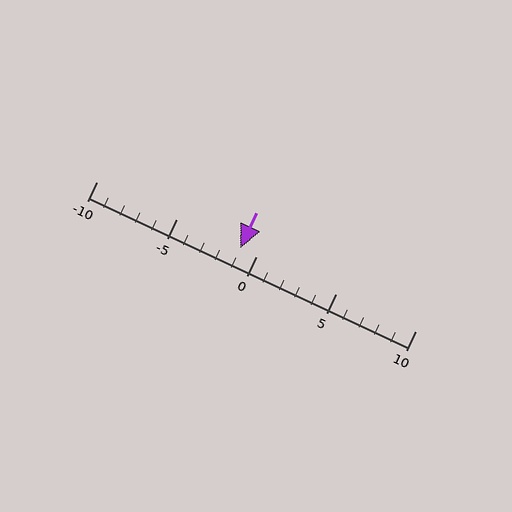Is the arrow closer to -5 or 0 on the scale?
The arrow is closer to 0.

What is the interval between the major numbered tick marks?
The major tick marks are spaced 5 units apart.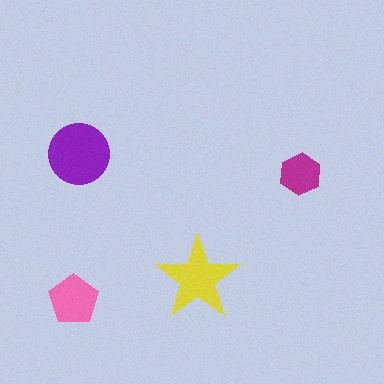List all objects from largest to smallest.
The purple circle, the yellow star, the pink pentagon, the magenta hexagon.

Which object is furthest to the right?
The magenta hexagon is rightmost.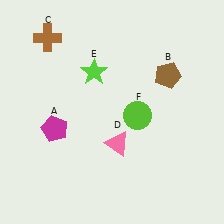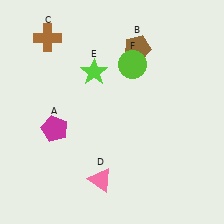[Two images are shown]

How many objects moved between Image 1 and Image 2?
3 objects moved between the two images.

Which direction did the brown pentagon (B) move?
The brown pentagon (B) moved left.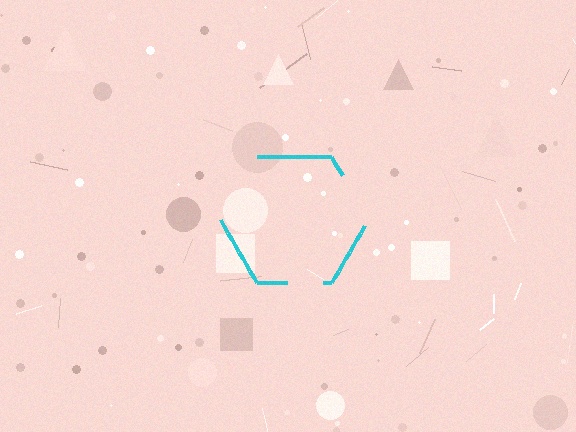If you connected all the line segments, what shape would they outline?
They would outline a hexagon.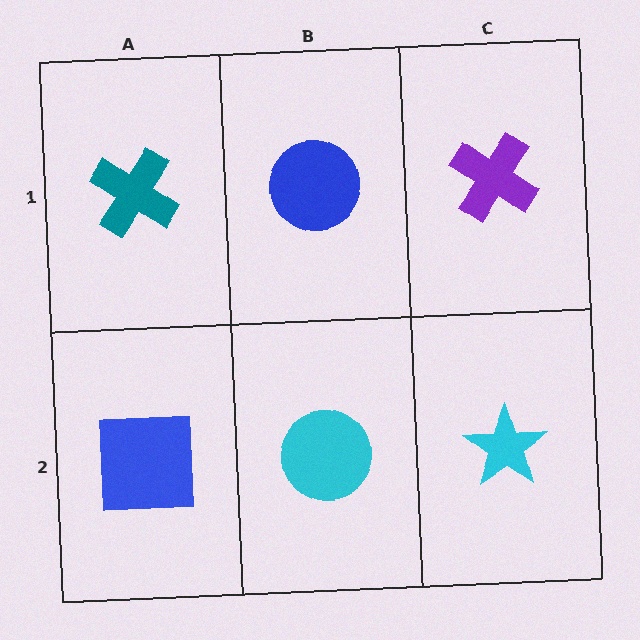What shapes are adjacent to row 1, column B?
A cyan circle (row 2, column B), a teal cross (row 1, column A), a purple cross (row 1, column C).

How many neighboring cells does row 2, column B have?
3.